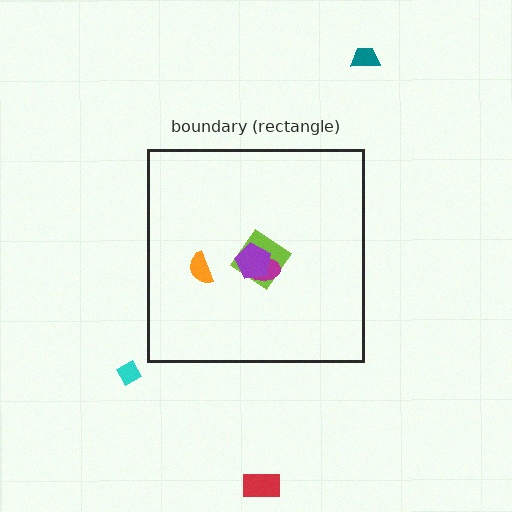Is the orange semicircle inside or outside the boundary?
Inside.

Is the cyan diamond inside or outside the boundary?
Outside.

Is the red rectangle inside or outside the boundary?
Outside.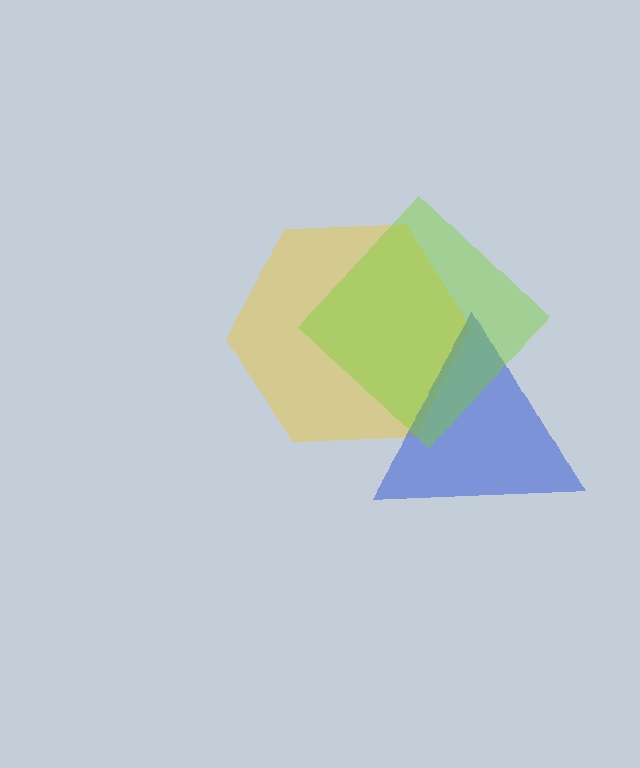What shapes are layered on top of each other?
The layered shapes are: a yellow hexagon, a blue triangle, a lime diamond.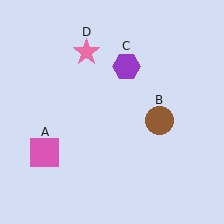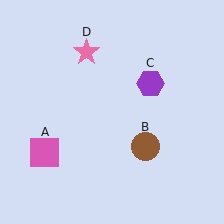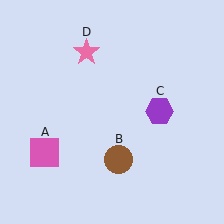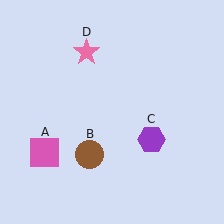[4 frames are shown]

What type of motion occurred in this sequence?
The brown circle (object B), purple hexagon (object C) rotated clockwise around the center of the scene.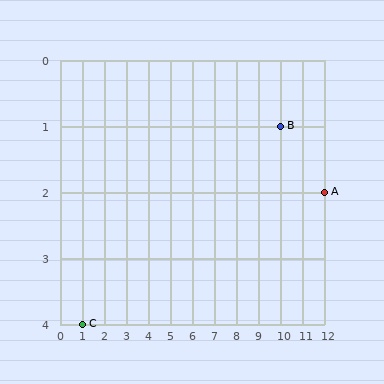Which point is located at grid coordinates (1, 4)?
Point C is at (1, 4).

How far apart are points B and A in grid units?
Points B and A are 2 columns and 1 row apart (about 2.2 grid units diagonally).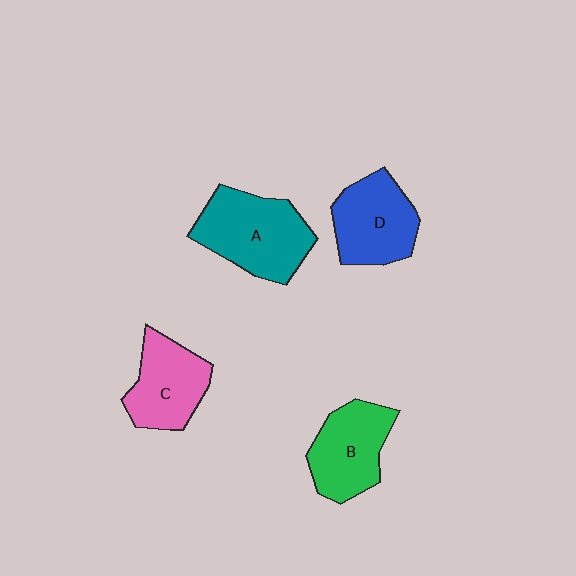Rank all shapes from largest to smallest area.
From largest to smallest: A (teal), D (blue), B (green), C (pink).